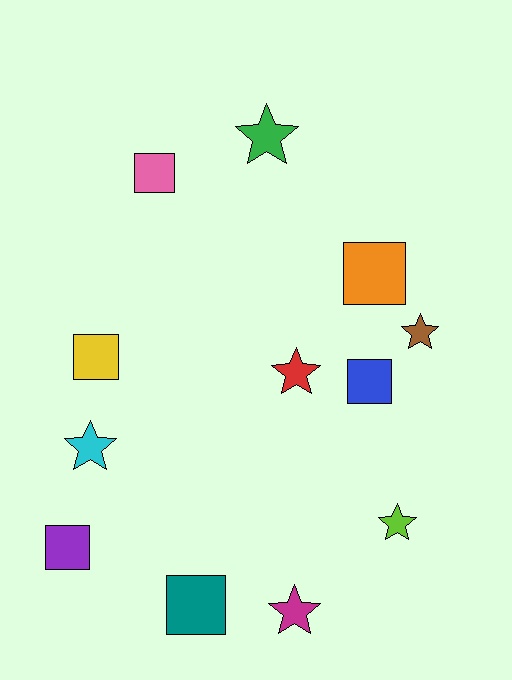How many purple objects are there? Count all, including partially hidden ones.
There is 1 purple object.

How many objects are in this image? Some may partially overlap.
There are 12 objects.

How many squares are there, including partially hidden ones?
There are 6 squares.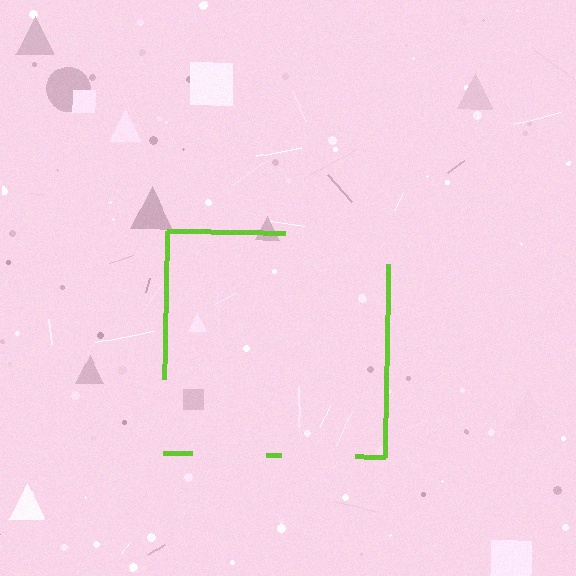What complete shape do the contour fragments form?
The contour fragments form a square.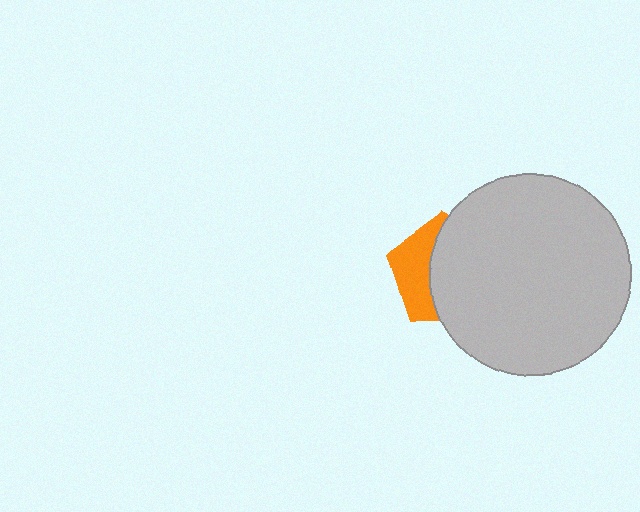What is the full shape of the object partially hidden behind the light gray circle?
The partially hidden object is an orange pentagon.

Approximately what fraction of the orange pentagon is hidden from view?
Roughly 62% of the orange pentagon is hidden behind the light gray circle.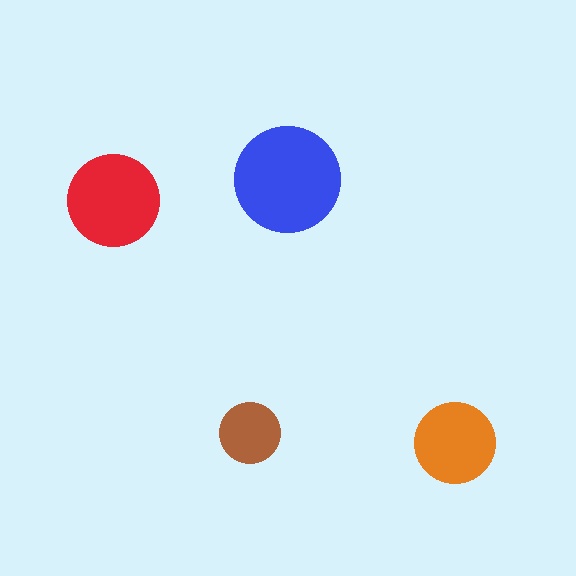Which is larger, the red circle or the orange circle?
The red one.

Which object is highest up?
The blue circle is topmost.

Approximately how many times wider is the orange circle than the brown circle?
About 1.5 times wider.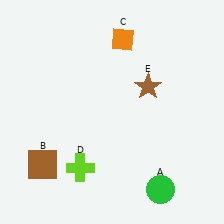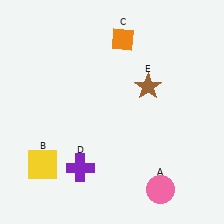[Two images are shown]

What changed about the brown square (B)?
In Image 1, B is brown. In Image 2, it changed to yellow.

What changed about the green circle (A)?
In Image 1, A is green. In Image 2, it changed to pink.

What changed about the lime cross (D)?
In Image 1, D is lime. In Image 2, it changed to purple.